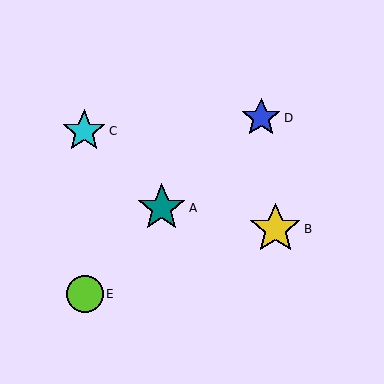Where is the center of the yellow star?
The center of the yellow star is at (275, 229).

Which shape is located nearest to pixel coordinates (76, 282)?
The lime circle (labeled E) at (85, 294) is nearest to that location.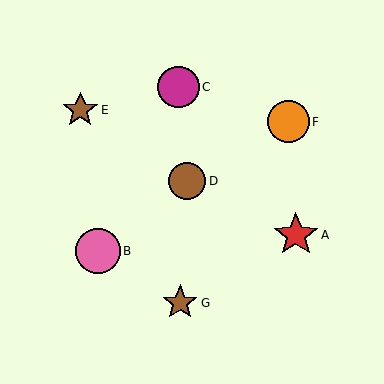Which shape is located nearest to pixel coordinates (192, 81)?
The magenta circle (labeled C) at (178, 87) is nearest to that location.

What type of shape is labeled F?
Shape F is an orange circle.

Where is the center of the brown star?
The center of the brown star is at (80, 110).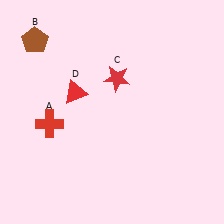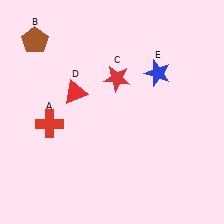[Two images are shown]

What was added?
A blue star (E) was added in Image 2.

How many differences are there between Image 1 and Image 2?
There is 1 difference between the two images.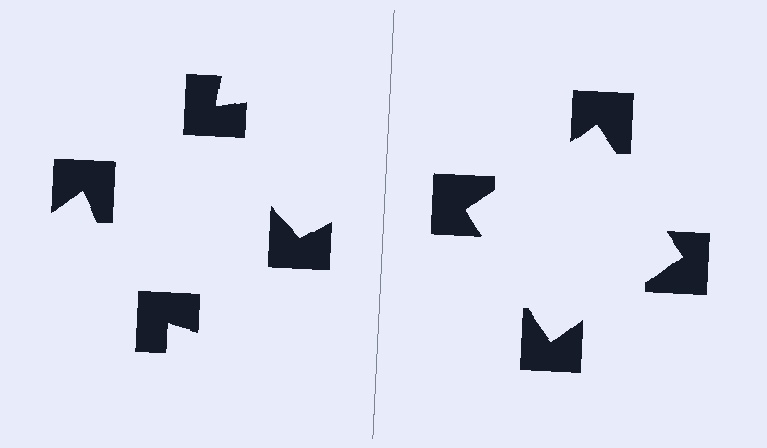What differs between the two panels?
The notched squares are positioned identically on both sides; only the wedge orientations differ. On the right they align to a square; on the left they are misaligned.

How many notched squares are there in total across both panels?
8 — 4 on each side.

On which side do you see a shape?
An illusory square appears on the right side. On the left side the wedge cuts are rotated, so no coherent shape forms.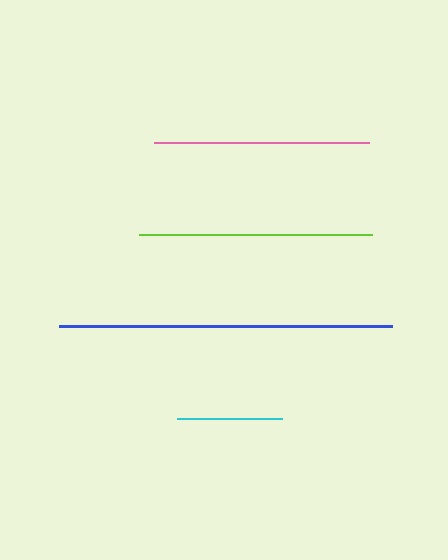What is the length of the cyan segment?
The cyan segment is approximately 105 pixels long.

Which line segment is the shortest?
The cyan line is the shortest at approximately 105 pixels.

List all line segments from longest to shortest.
From longest to shortest: blue, lime, pink, cyan.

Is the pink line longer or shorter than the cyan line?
The pink line is longer than the cyan line.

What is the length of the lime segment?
The lime segment is approximately 234 pixels long.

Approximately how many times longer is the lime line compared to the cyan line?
The lime line is approximately 2.2 times the length of the cyan line.